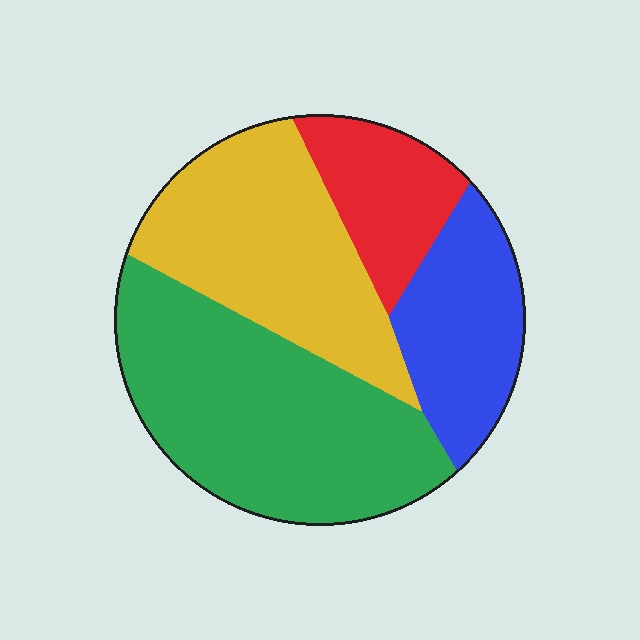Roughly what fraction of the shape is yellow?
Yellow covers around 30% of the shape.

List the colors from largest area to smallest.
From largest to smallest: green, yellow, blue, red.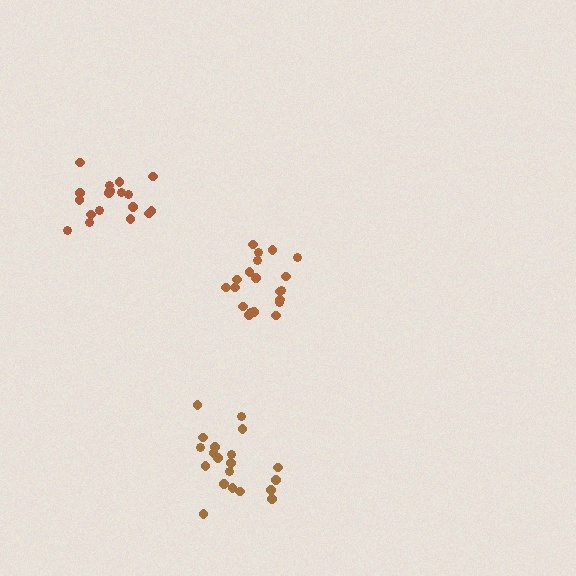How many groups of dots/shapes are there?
There are 3 groups.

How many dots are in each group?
Group 1: 20 dots, Group 2: 18 dots, Group 3: 20 dots (58 total).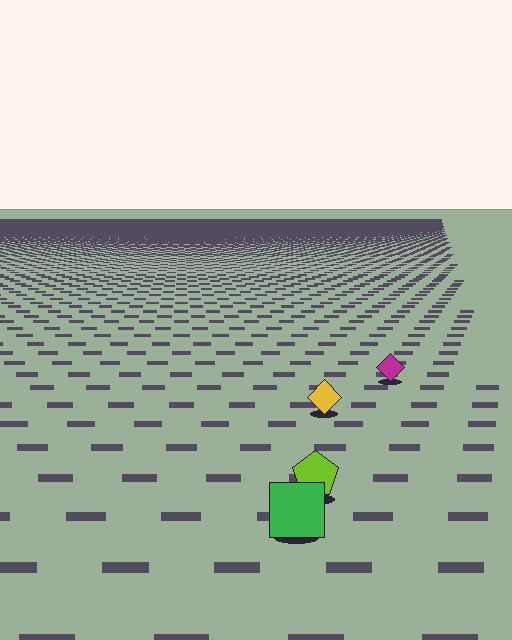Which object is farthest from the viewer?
The magenta diamond is farthest from the viewer. It appears smaller and the ground texture around it is denser.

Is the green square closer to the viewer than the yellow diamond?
Yes. The green square is closer — you can tell from the texture gradient: the ground texture is coarser near it.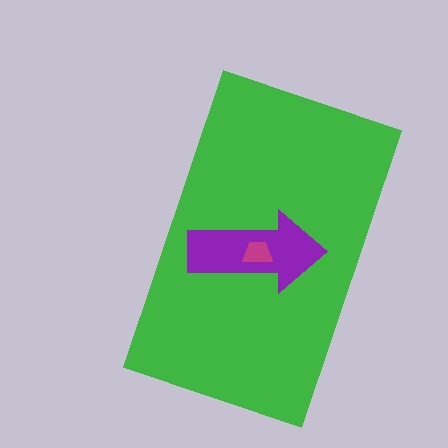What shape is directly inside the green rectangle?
The purple arrow.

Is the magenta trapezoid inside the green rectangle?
Yes.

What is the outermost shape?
The green rectangle.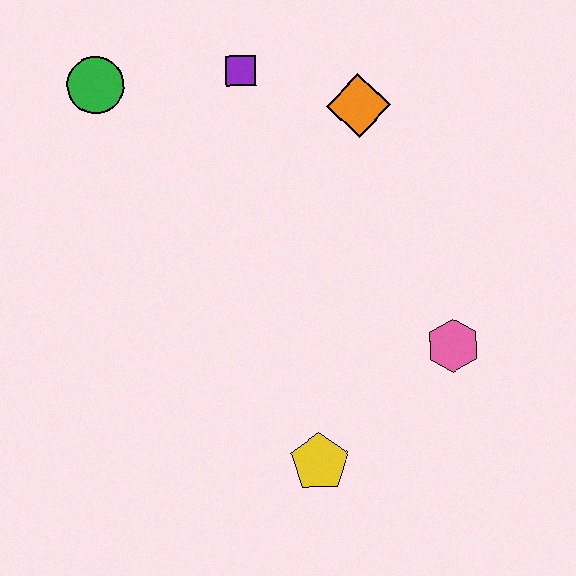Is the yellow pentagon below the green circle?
Yes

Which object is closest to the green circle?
The purple square is closest to the green circle.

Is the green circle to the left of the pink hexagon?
Yes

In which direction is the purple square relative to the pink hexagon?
The purple square is above the pink hexagon.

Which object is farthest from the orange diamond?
The yellow pentagon is farthest from the orange diamond.